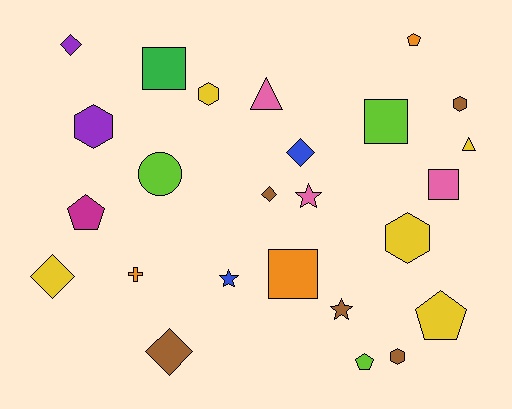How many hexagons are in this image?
There are 5 hexagons.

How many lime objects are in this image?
There are 3 lime objects.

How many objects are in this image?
There are 25 objects.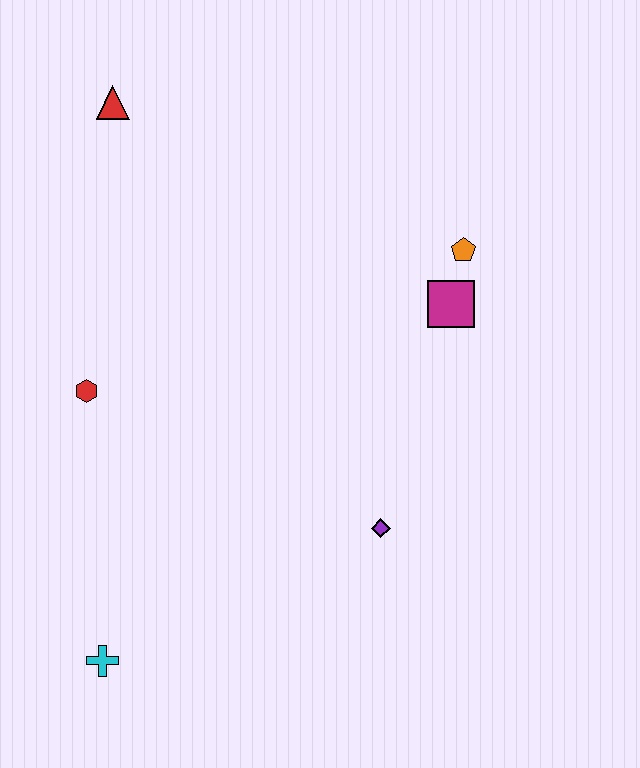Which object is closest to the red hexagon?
The cyan cross is closest to the red hexagon.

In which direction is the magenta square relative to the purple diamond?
The magenta square is above the purple diamond.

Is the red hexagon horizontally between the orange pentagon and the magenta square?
No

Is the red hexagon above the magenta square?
No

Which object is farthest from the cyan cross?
The red triangle is farthest from the cyan cross.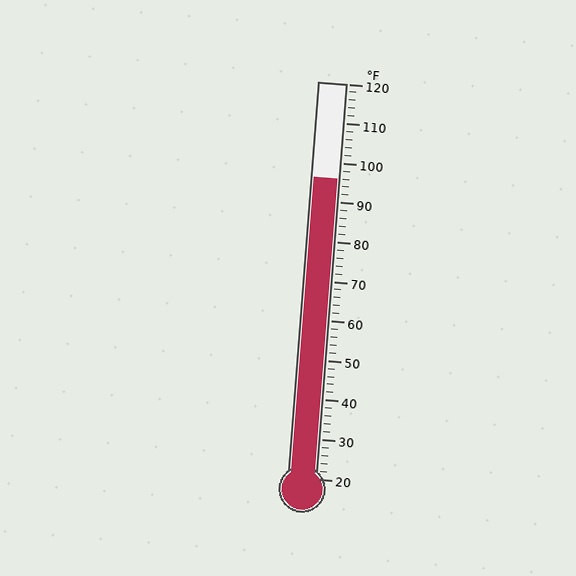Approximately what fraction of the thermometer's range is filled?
The thermometer is filled to approximately 75% of its range.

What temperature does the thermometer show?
The thermometer shows approximately 96°F.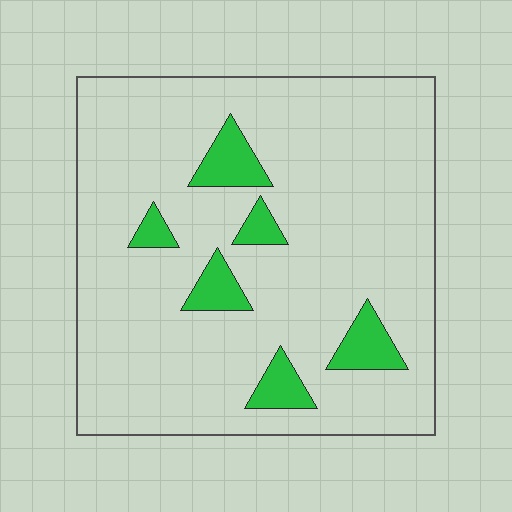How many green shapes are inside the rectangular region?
6.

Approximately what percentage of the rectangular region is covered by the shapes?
Approximately 10%.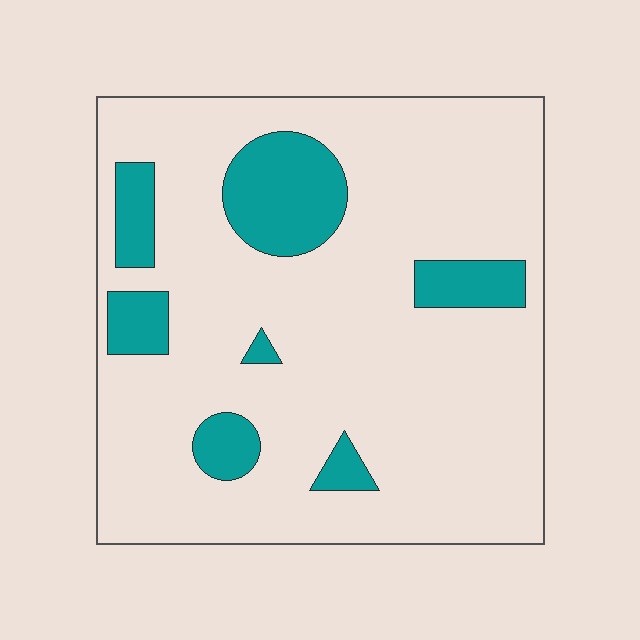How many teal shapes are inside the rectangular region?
7.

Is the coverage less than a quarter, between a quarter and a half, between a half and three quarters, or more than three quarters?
Less than a quarter.